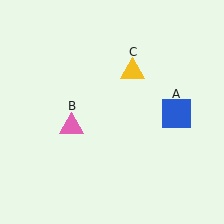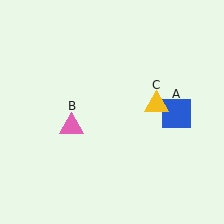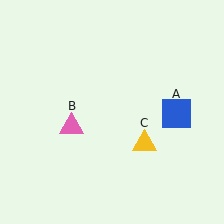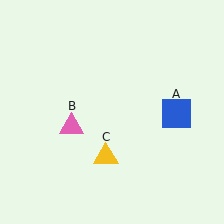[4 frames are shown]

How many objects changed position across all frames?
1 object changed position: yellow triangle (object C).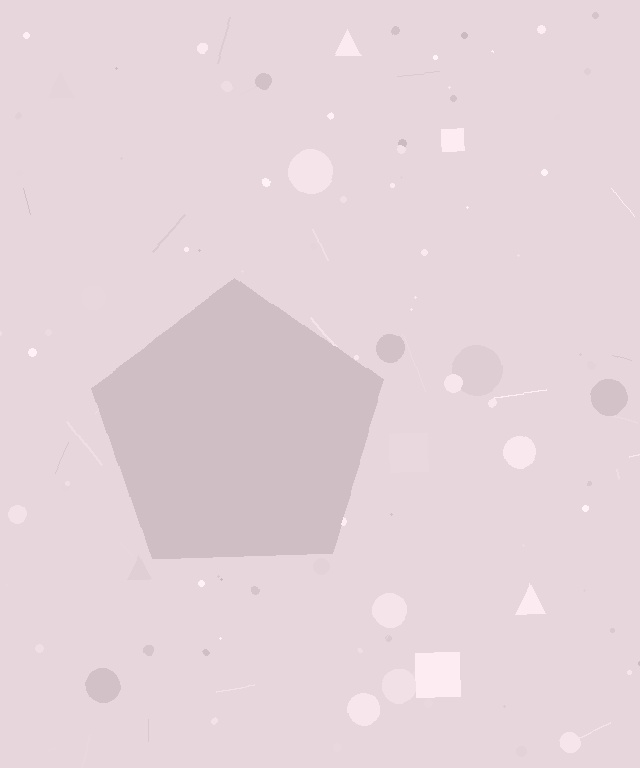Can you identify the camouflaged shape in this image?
The camouflaged shape is a pentagon.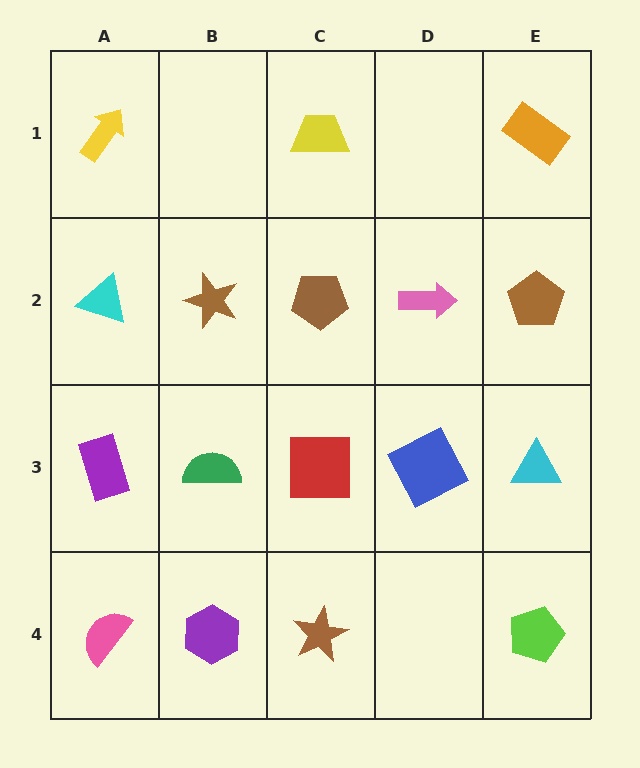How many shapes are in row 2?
5 shapes.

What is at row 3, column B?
A green semicircle.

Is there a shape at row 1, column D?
No, that cell is empty.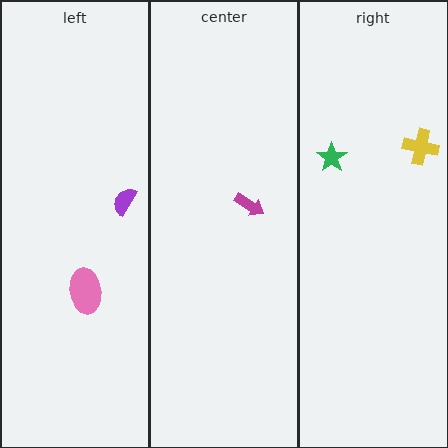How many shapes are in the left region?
2.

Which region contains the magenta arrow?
The center region.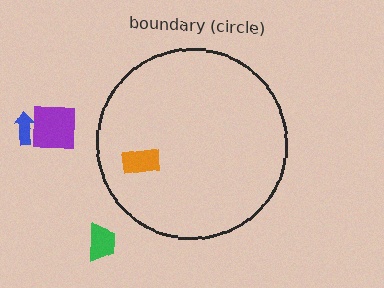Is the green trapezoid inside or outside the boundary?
Outside.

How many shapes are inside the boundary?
1 inside, 3 outside.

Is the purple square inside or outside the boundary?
Outside.